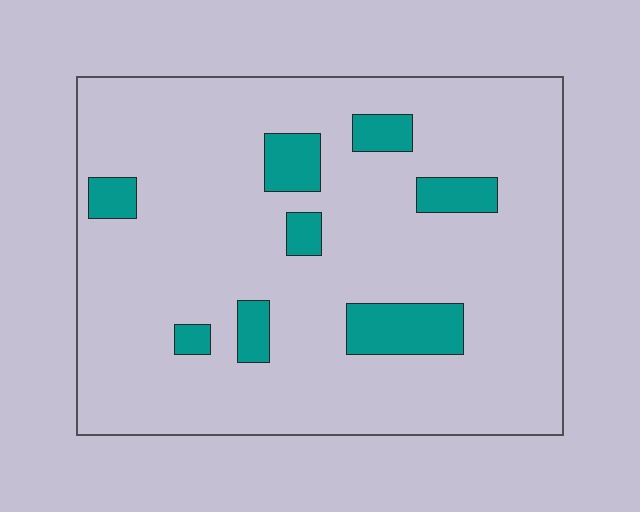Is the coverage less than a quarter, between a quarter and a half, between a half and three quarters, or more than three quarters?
Less than a quarter.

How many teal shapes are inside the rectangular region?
8.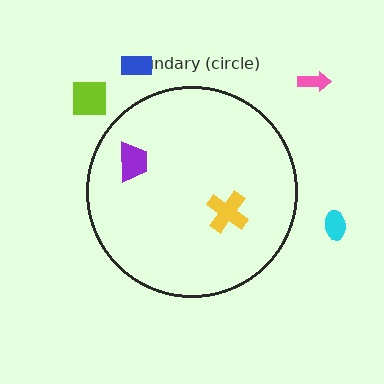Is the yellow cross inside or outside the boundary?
Inside.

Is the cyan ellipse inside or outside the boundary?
Outside.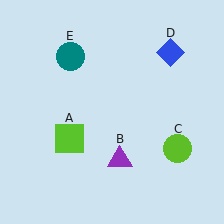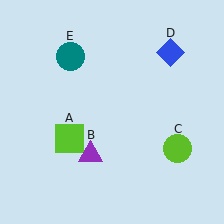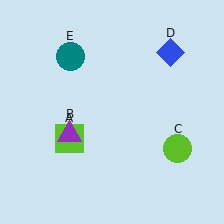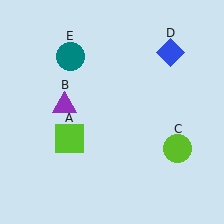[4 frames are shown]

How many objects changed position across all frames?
1 object changed position: purple triangle (object B).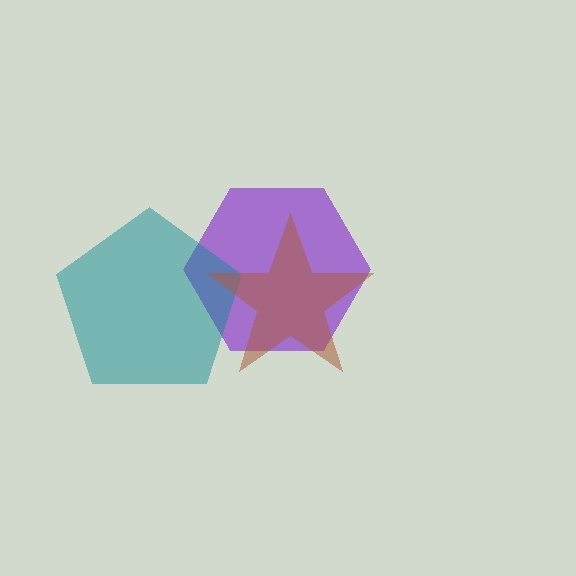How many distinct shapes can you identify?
There are 3 distinct shapes: a purple hexagon, a teal pentagon, a brown star.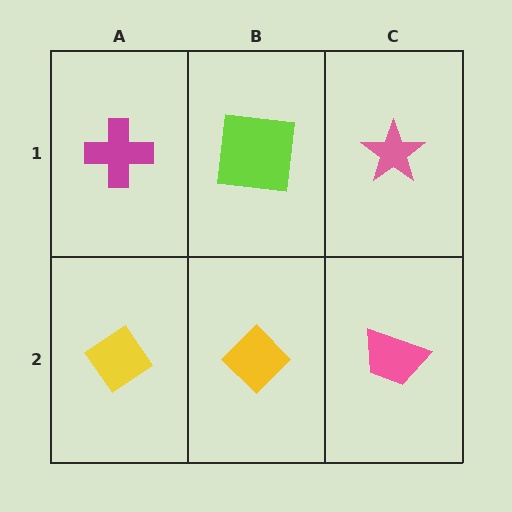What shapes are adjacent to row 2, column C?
A pink star (row 1, column C), a yellow diamond (row 2, column B).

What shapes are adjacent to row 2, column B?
A lime square (row 1, column B), a yellow diamond (row 2, column A), a pink trapezoid (row 2, column C).